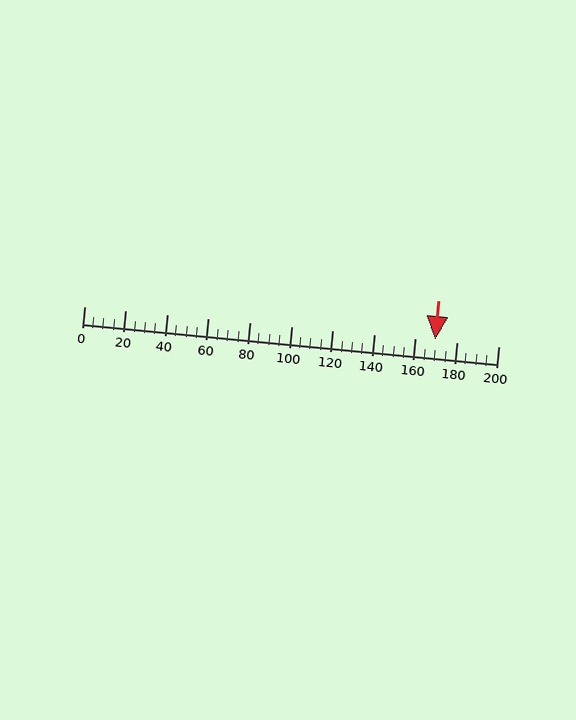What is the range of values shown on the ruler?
The ruler shows values from 0 to 200.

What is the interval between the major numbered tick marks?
The major tick marks are spaced 20 units apart.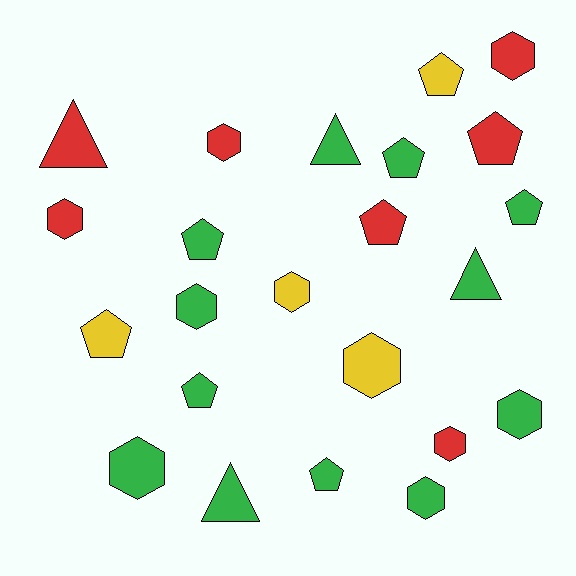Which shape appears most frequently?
Hexagon, with 10 objects.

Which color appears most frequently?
Green, with 12 objects.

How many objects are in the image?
There are 23 objects.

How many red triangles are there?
There is 1 red triangle.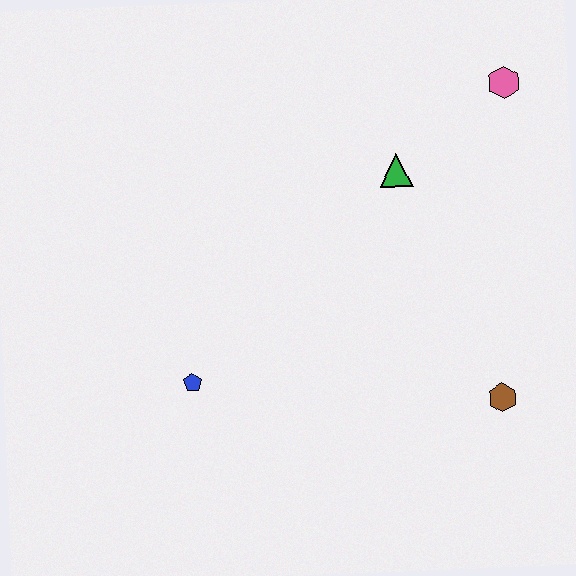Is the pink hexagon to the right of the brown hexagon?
Yes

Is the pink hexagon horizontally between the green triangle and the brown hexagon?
No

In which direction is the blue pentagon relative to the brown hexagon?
The blue pentagon is to the left of the brown hexagon.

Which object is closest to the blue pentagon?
The green triangle is closest to the blue pentagon.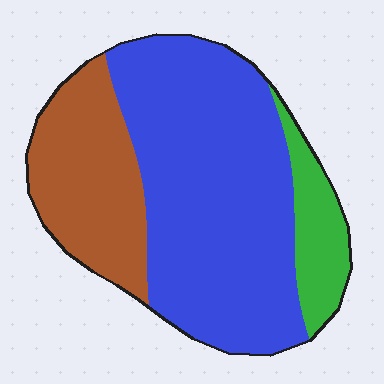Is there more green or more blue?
Blue.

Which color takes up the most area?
Blue, at roughly 60%.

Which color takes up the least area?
Green, at roughly 10%.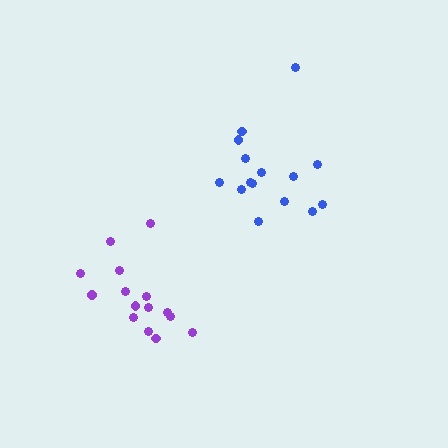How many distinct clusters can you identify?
There are 2 distinct clusters.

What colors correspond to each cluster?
The clusters are colored: blue, purple.